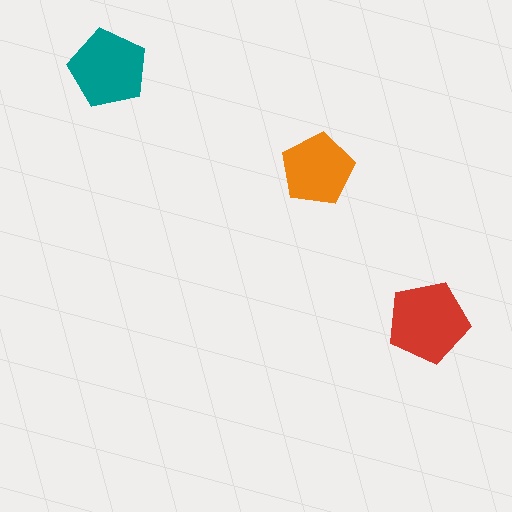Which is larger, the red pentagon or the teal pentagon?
The red one.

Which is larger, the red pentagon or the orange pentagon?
The red one.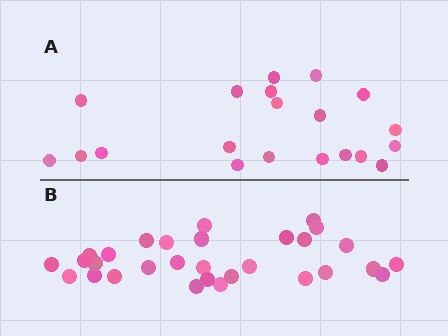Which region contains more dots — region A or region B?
Region B (the bottom region) has more dots.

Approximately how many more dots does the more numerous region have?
Region B has roughly 10 or so more dots than region A.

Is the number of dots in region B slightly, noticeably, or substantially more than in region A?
Region B has substantially more. The ratio is roughly 1.5 to 1.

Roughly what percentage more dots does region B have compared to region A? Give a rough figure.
About 50% more.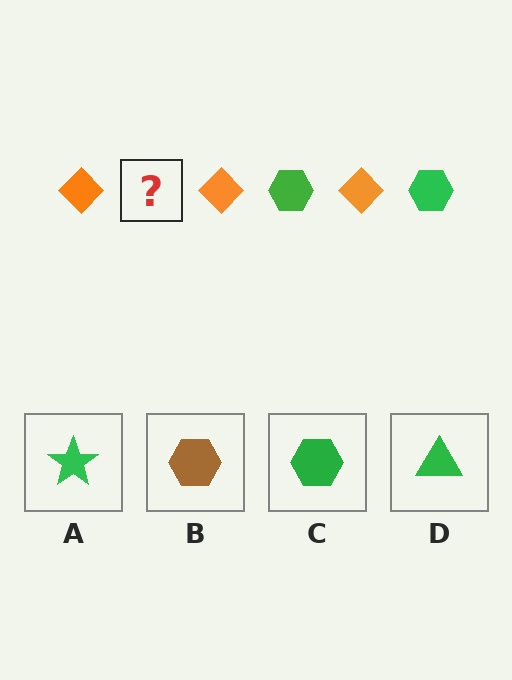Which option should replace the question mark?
Option C.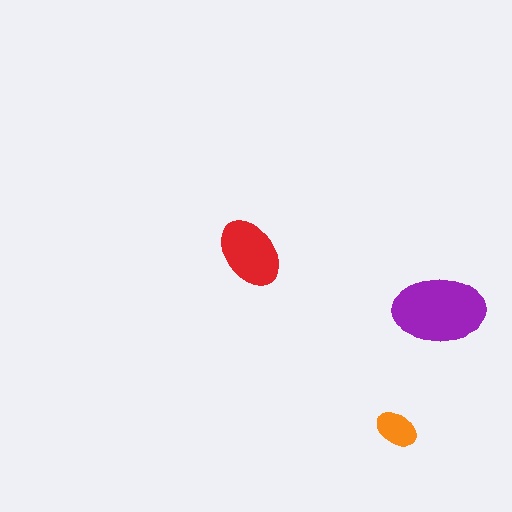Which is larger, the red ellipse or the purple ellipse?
The purple one.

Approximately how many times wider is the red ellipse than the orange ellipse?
About 1.5 times wider.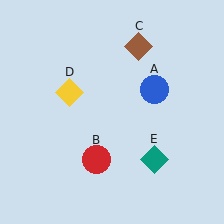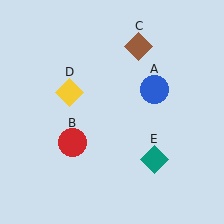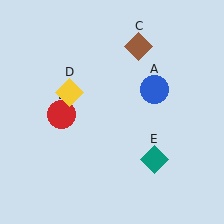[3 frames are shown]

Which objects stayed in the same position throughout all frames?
Blue circle (object A) and brown diamond (object C) and yellow diamond (object D) and teal diamond (object E) remained stationary.